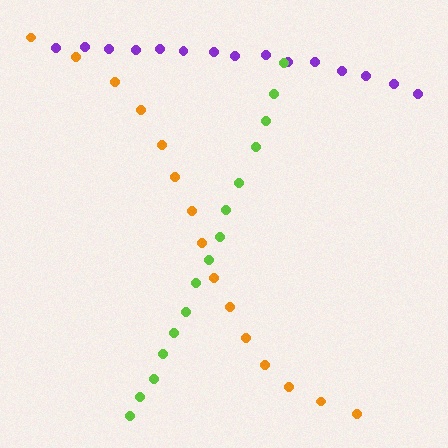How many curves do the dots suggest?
There are 3 distinct paths.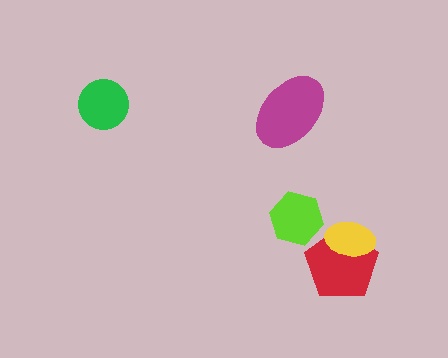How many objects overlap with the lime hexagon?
0 objects overlap with the lime hexagon.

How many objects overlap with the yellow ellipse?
1 object overlaps with the yellow ellipse.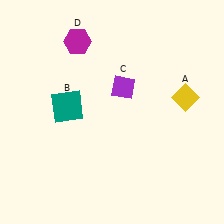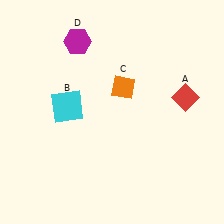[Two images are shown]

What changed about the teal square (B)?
In Image 1, B is teal. In Image 2, it changed to cyan.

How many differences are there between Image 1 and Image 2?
There are 3 differences between the two images.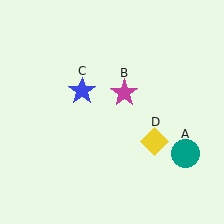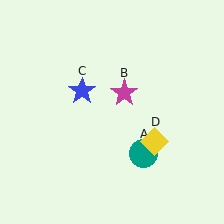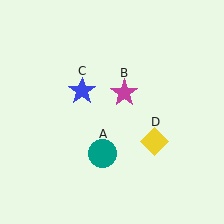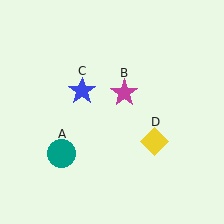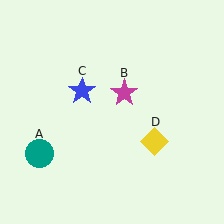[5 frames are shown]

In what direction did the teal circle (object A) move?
The teal circle (object A) moved left.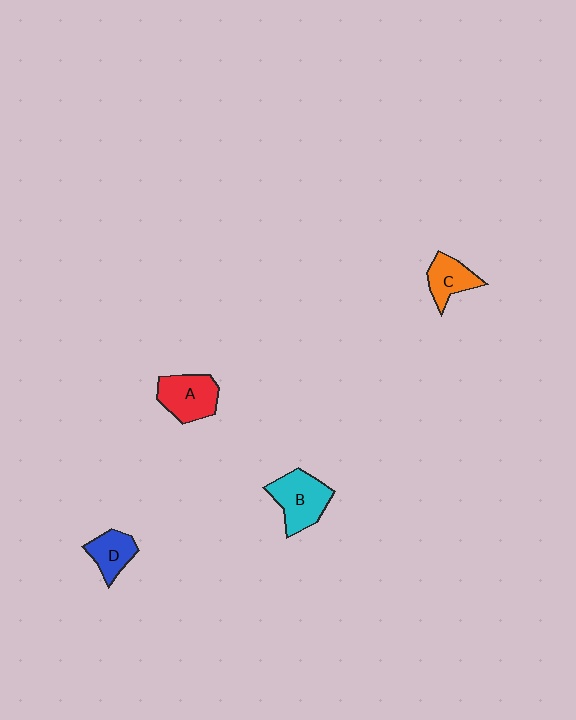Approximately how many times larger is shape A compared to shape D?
Approximately 1.4 times.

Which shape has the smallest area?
Shape D (blue).